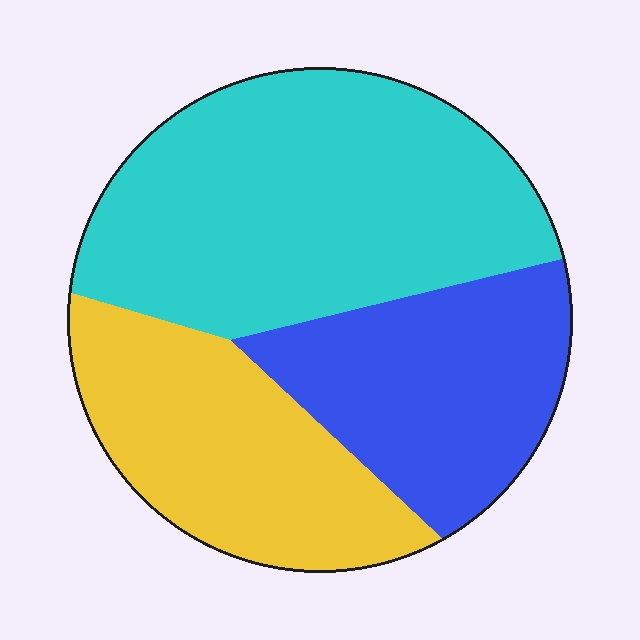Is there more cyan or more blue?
Cyan.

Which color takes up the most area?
Cyan, at roughly 45%.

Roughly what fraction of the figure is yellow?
Yellow takes up between a quarter and a half of the figure.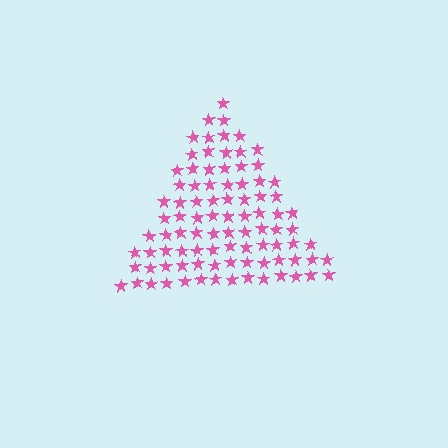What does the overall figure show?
The overall figure shows a triangle.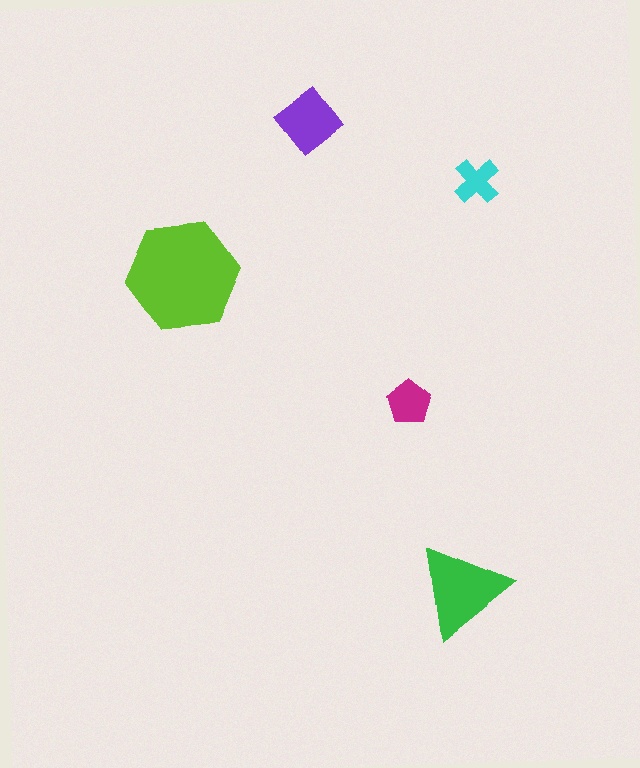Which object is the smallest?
The cyan cross.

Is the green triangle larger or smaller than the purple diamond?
Larger.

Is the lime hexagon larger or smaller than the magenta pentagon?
Larger.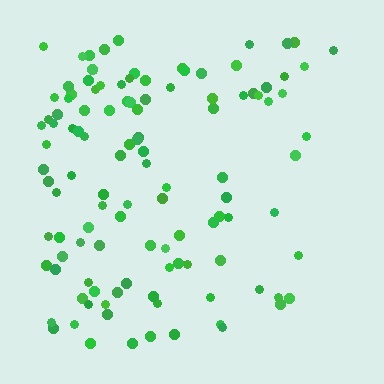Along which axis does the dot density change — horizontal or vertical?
Horizontal.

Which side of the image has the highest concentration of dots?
The left.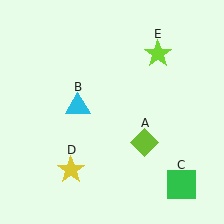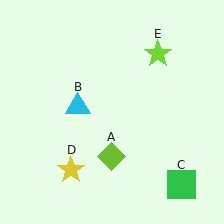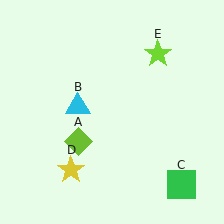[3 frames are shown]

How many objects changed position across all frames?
1 object changed position: lime diamond (object A).